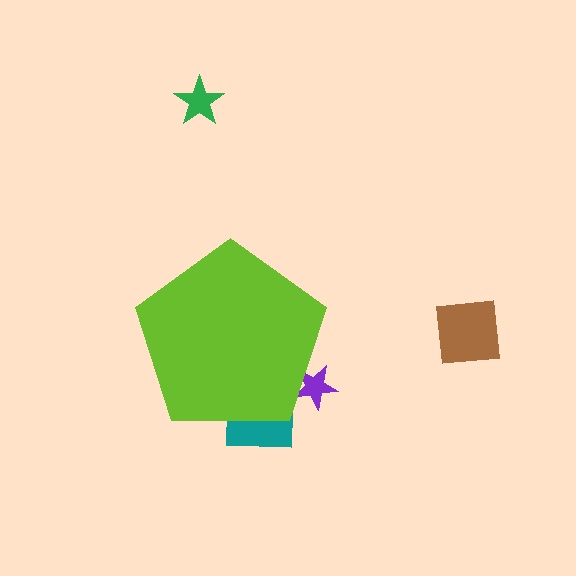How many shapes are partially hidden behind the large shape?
2 shapes are partially hidden.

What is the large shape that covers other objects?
A lime pentagon.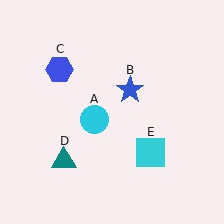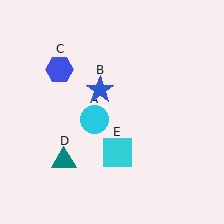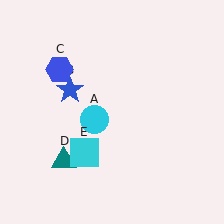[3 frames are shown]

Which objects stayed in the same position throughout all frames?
Cyan circle (object A) and blue hexagon (object C) and teal triangle (object D) remained stationary.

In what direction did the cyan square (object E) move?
The cyan square (object E) moved left.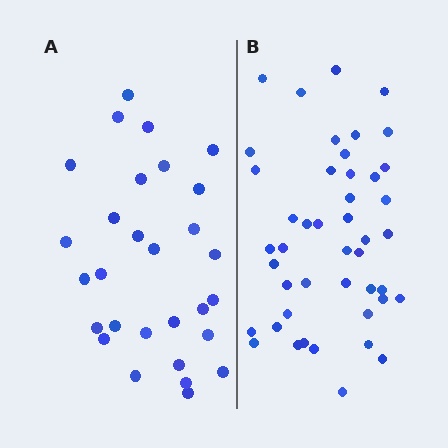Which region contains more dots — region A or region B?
Region B (the right region) has more dots.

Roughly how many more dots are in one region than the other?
Region B has approximately 15 more dots than region A.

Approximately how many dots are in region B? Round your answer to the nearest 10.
About 40 dots. (The exact count is 45, which rounds to 40.)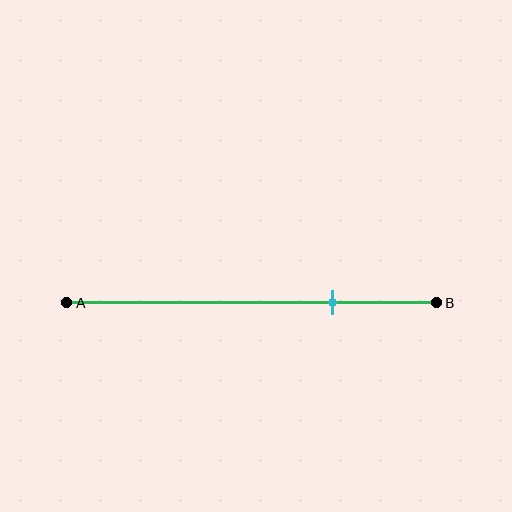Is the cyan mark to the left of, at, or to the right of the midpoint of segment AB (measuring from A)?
The cyan mark is to the right of the midpoint of segment AB.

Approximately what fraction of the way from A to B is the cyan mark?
The cyan mark is approximately 70% of the way from A to B.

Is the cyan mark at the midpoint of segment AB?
No, the mark is at about 70% from A, not at the 50% midpoint.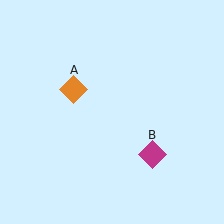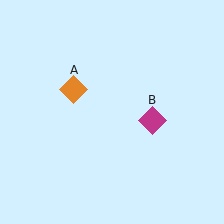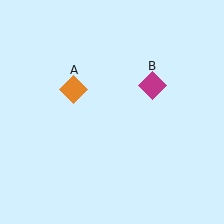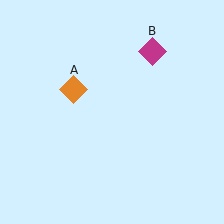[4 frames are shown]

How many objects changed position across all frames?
1 object changed position: magenta diamond (object B).